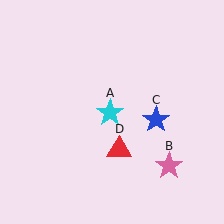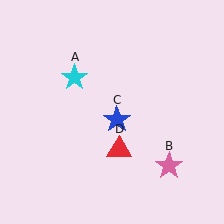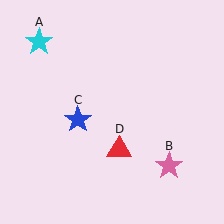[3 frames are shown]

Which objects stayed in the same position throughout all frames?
Pink star (object B) and red triangle (object D) remained stationary.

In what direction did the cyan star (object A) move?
The cyan star (object A) moved up and to the left.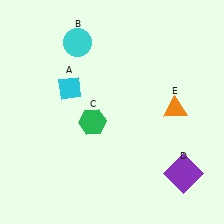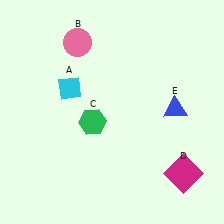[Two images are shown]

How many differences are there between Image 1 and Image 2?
There are 3 differences between the two images.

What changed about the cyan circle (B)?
In Image 1, B is cyan. In Image 2, it changed to pink.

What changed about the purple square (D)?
In Image 1, D is purple. In Image 2, it changed to magenta.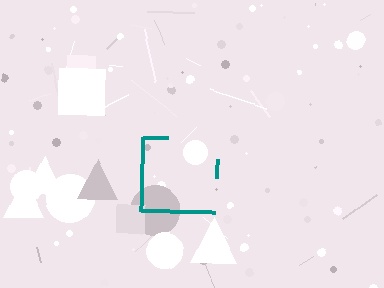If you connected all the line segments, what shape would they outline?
They would outline a square.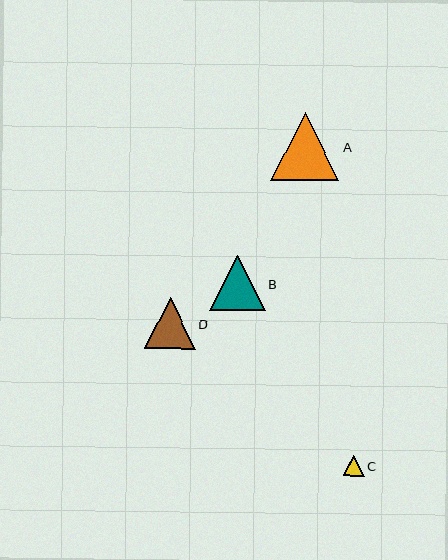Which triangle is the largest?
Triangle A is the largest with a size of approximately 68 pixels.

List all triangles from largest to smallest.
From largest to smallest: A, B, D, C.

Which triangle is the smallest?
Triangle C is the smallest with a size of approximately 21 pixels.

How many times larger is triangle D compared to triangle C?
Triangle D is approximately 2.4 times the size of triangle C.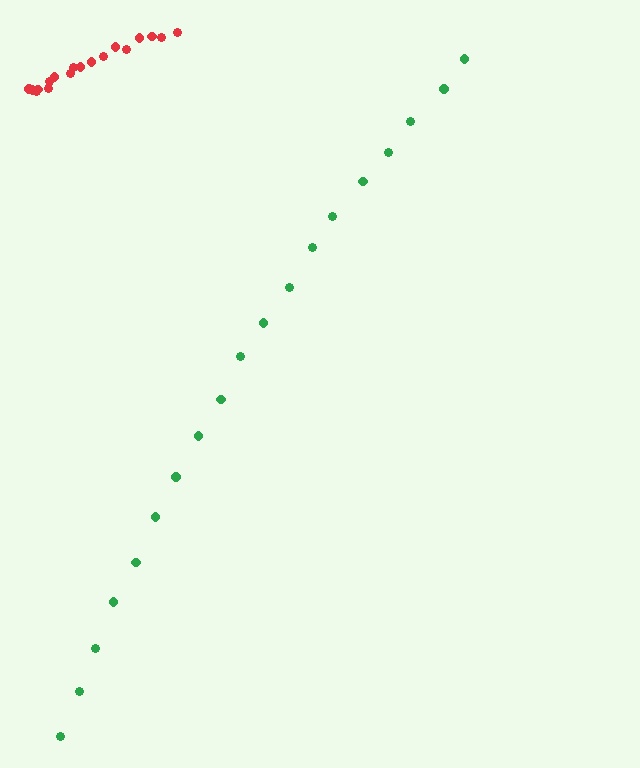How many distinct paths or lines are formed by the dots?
There are 2 distinct paths.